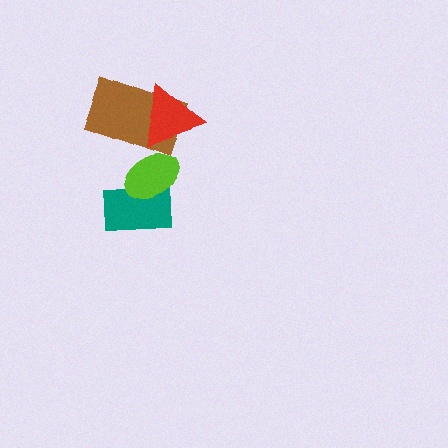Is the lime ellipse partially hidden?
Yes, it is partially covered by another shape.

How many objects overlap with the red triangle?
1 object overlaps with the red triangle.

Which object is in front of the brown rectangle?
The red triangle is in front of the brown rectangle.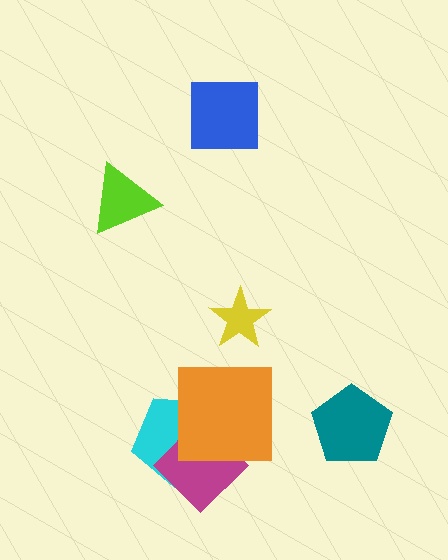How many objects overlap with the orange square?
2 objects overlap with the orange square.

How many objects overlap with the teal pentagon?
0 objects overlap with the teal pentagon.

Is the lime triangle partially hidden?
No, no other shape covers it.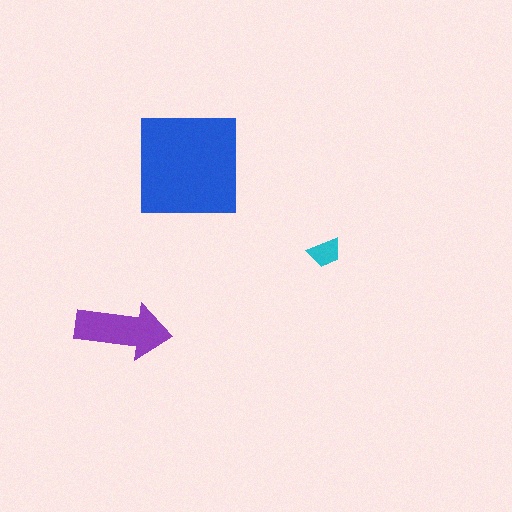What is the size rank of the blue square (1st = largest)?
1st.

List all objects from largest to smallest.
The blue square, the purple arrow, the cyan trapezoid.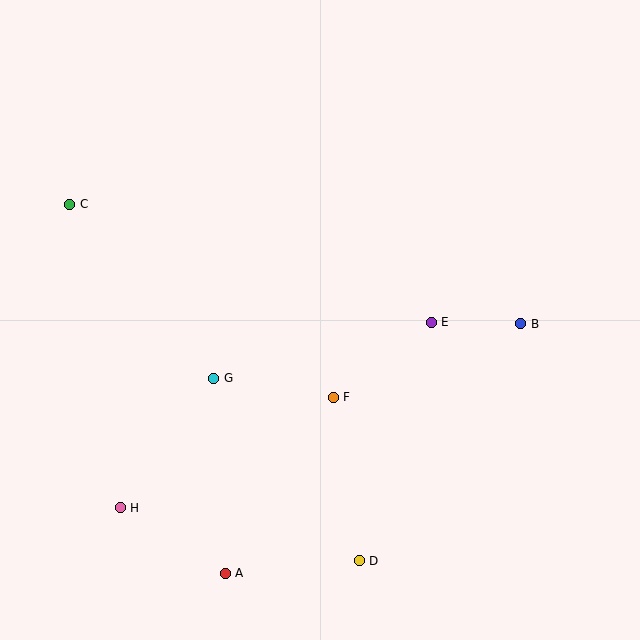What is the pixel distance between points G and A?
The distance between G and A is 195 pixels.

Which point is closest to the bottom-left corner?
Point H is closest to the bottom-left corner.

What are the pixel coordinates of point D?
Point D is at (359, 561).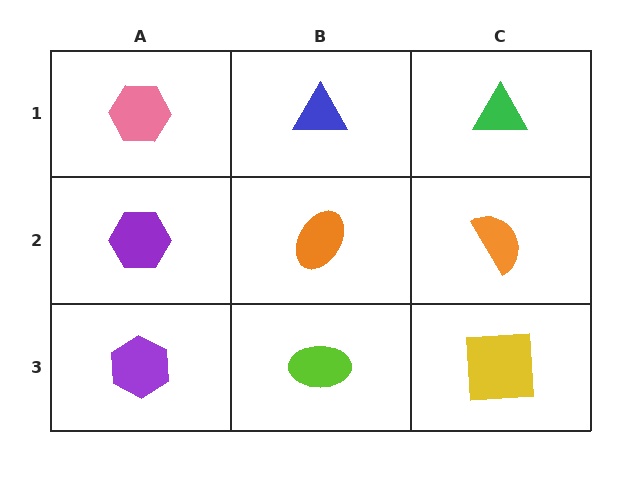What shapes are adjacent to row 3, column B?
An orange ellipse (row 2, column B), a purple hexagon (row 3, column A), a yellow square (row 3, column C).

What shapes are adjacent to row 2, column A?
A pink hexagon (row 1, column A), a purple hexagon (row 3, column A), an orange ellipse (row 2, column B).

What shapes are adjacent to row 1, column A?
A purple hexagon (row 2, column A), a blue triangle (row 1, column B).